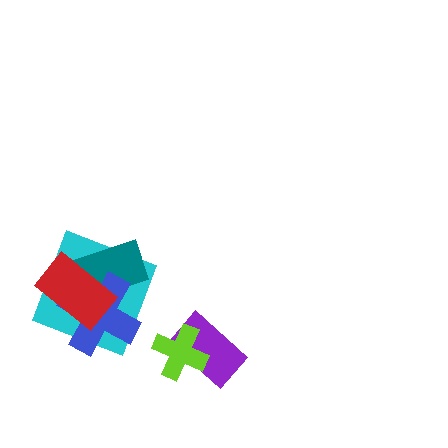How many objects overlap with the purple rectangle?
1 object overlaps with the purple rectangle.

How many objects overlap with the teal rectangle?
3 objects overlap with the teal rectangle.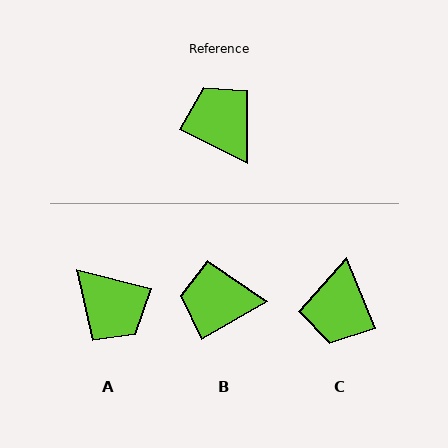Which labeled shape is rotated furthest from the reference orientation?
A, about 168 degrees away.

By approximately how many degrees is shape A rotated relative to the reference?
Approximately 168 degrees clockwise.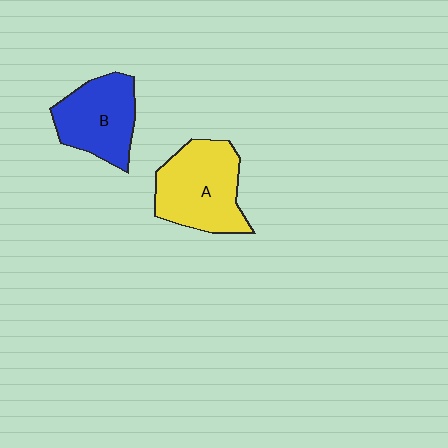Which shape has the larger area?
Shape A (yellow).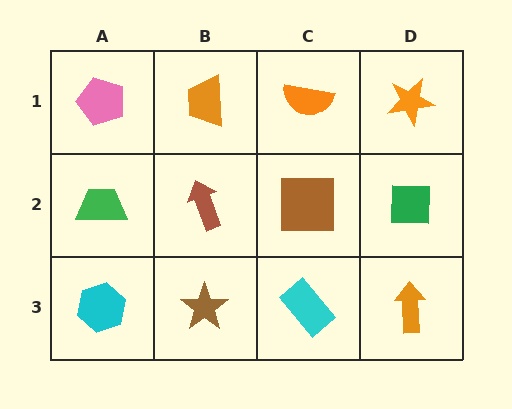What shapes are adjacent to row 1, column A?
A green trapezoid (row 2, column A), an orange trapezoid (row 1, column B).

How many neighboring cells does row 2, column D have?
3.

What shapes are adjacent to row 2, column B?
An orange trapezoid (row 1, column B), a brown star (row 3, column B), a green trapezoid (row 2, column A), a brown square (row 2, column C).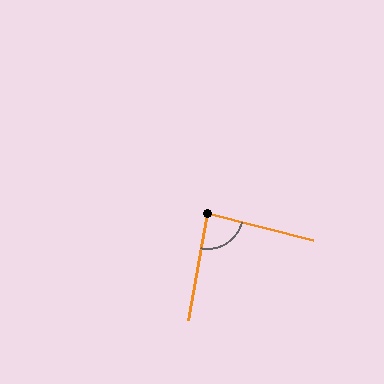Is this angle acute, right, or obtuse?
It is approximately a right angle.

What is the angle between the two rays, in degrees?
Approximately 86 degrees.